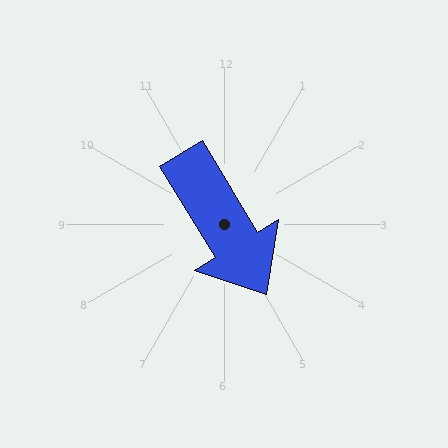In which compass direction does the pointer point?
Southeast.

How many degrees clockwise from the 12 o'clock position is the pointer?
Approximately 148 degrees.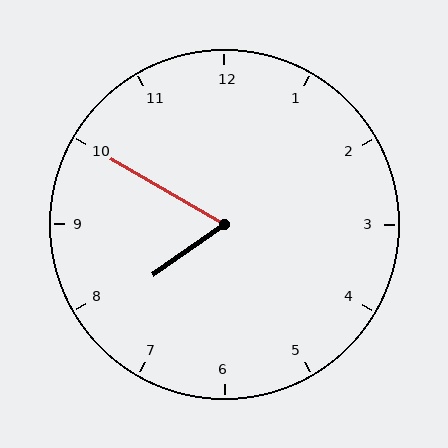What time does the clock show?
7:50.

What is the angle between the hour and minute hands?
Approximately 65 degrees.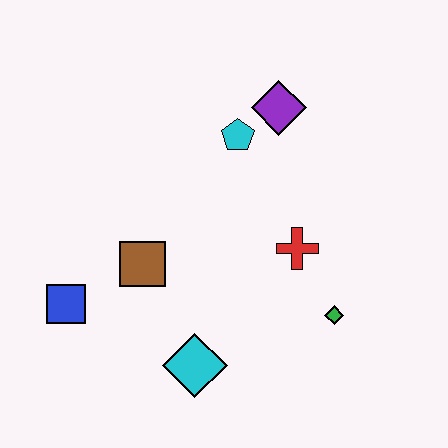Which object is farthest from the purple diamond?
The blue square is farthest from the purple diamond.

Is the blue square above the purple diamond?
No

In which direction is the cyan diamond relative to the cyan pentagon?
The cyan diamond is below the cyan pentagon.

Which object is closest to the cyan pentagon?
The purple diamond is closest to the cyan pentagon.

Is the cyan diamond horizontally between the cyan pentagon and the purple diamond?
No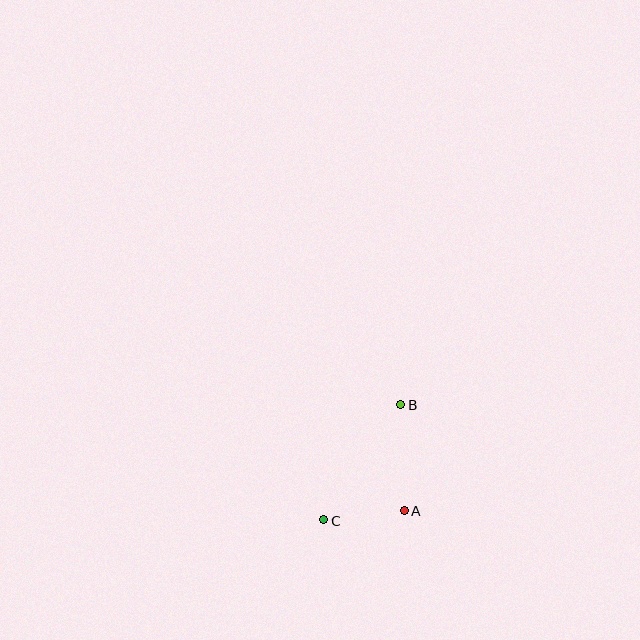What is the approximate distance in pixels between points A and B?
The distance between A and B is approximately 106 pixels.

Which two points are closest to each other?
Points A and C are closest to each other.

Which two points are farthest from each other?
Points B and C are farthest from each other.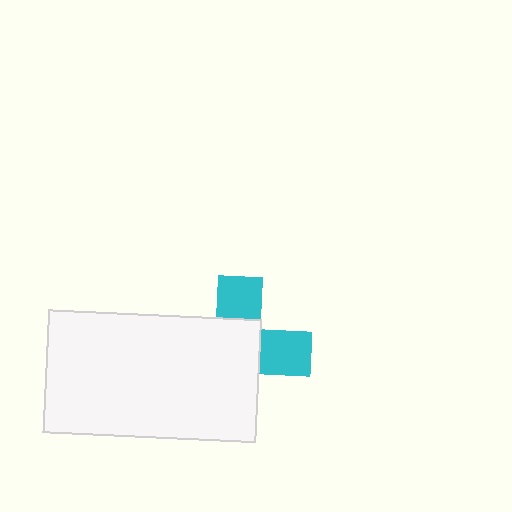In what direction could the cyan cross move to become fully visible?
The cyan cross could move toward the upper-right. That would shift it out from behind the white rectangle entirely.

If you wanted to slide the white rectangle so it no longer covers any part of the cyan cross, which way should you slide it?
Slide it toward the lower-left — that is the most direct way to separate the two shapes.